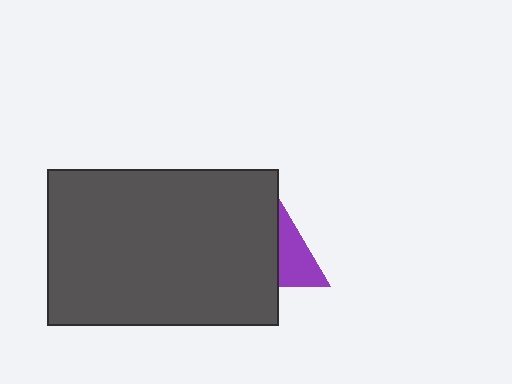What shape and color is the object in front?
The object in front is a dark gray rectangle.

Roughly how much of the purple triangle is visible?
A small part of it is visible (roughly 41%).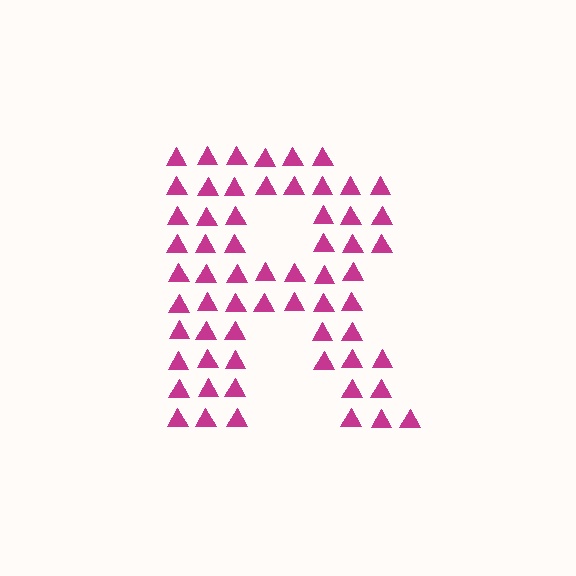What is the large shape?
The large shape is the letter R.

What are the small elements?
The small elements are triangles.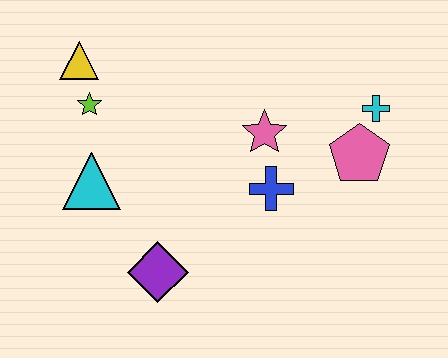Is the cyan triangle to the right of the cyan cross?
No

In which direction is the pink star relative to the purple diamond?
The pink star is above the purple diamond.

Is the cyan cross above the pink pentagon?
Yes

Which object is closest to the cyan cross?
The pink pentagon is closest to the cyan cross.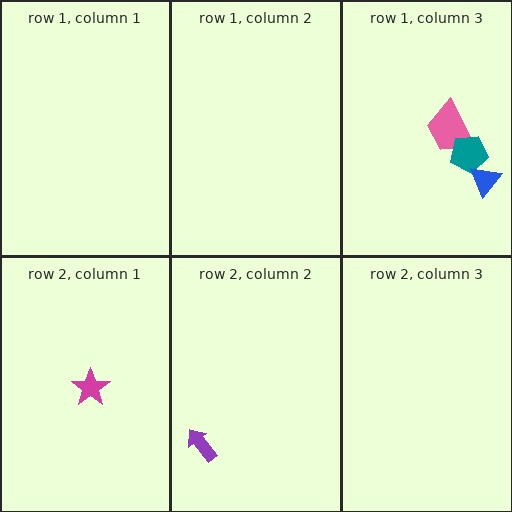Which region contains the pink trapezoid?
The row 1, column 3 region.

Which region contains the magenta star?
The row 2, column 1 region.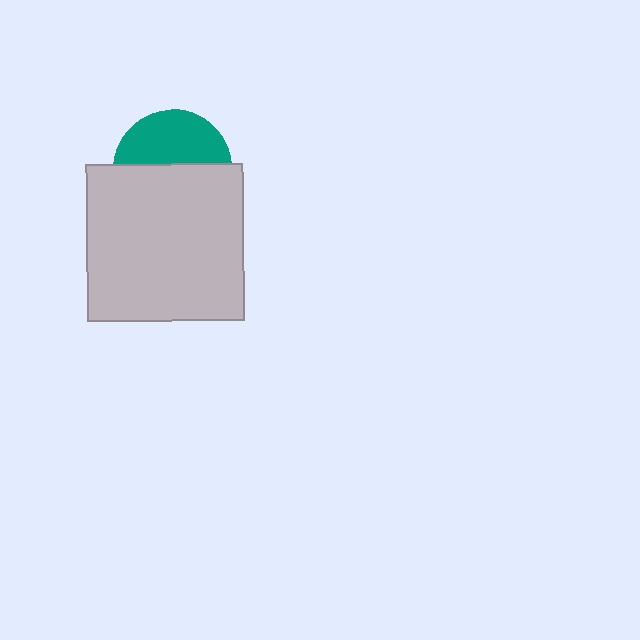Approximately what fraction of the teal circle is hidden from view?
Roughly 56% of the teal circle is hidden behind the light gray square.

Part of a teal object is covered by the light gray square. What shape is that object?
It is a circle.